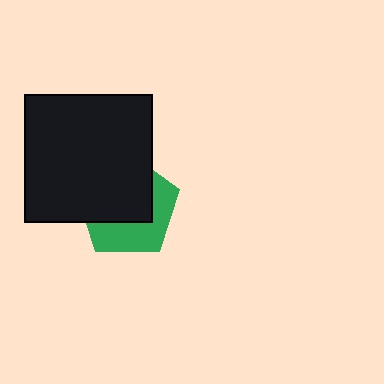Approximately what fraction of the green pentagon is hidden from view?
Roughly 58% of the green pentagon is hidden behind the black square.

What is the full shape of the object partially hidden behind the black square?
The partially hidden object is a green pentagon.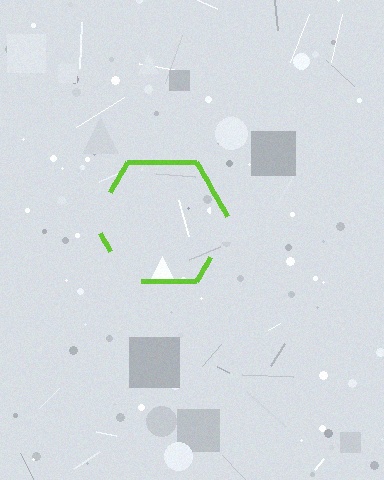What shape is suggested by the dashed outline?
The dashed outline suggests a hexagon.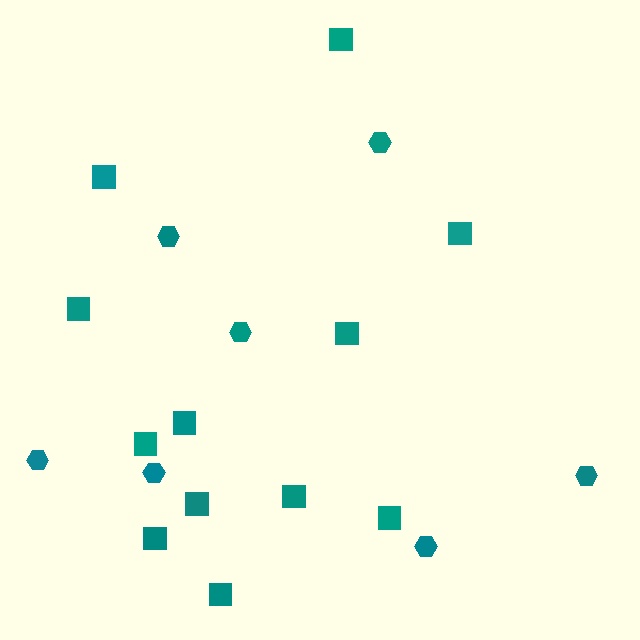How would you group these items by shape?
There are 2 groups: one group of hexagons (7) and one group of squares (12).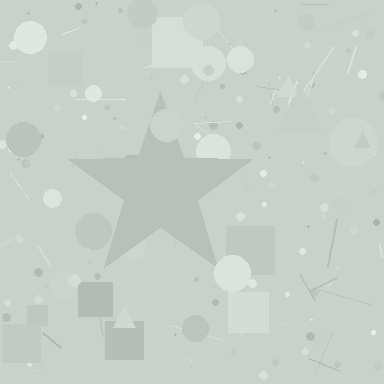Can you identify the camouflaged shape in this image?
The camouflaged shape is a star.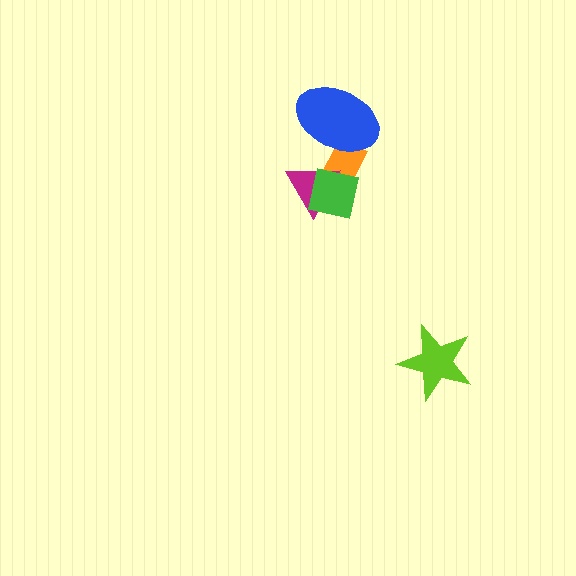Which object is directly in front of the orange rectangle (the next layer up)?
The magenta triangle is directly in front of the orange rectangle.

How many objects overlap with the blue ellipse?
1 object overlaps with the blue ellipse.